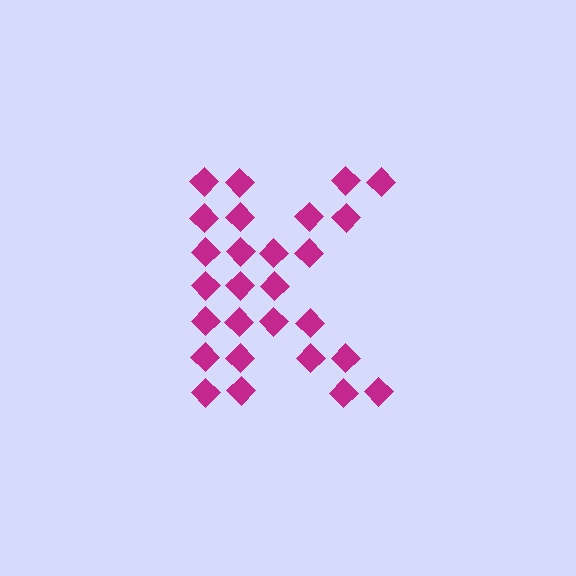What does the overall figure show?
The overall figure shows the letter K.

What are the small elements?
The small elements are diamonds.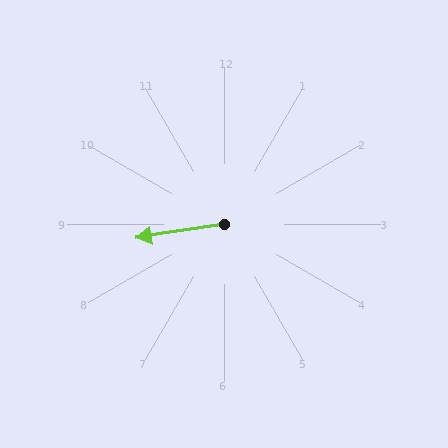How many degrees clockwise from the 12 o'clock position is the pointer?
Approximately 261 degrees.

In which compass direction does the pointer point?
West.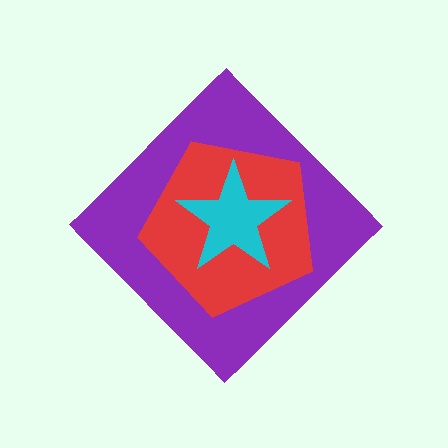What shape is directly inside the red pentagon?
The cyan star.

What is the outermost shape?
The purple diamond.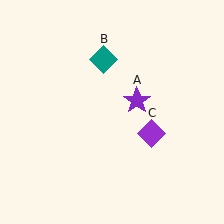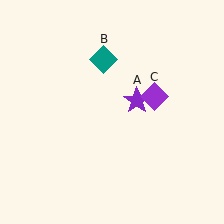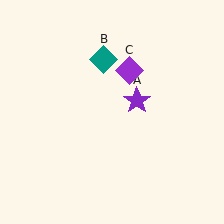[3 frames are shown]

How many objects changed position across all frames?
1 object changed position: purple diamond (object C).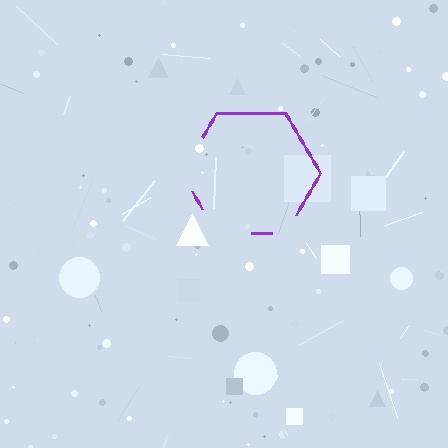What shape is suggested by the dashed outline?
The dashed outline suggests a hexagon.